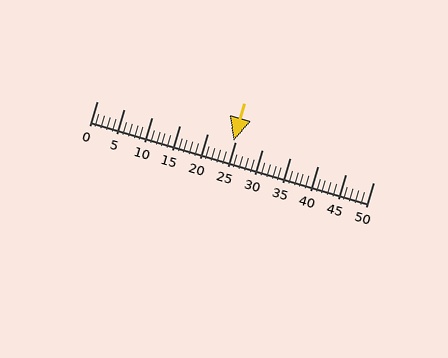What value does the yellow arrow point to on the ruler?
The yellow arrow points to approximately 25.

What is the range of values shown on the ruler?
The ruler shows values from 0 to 50.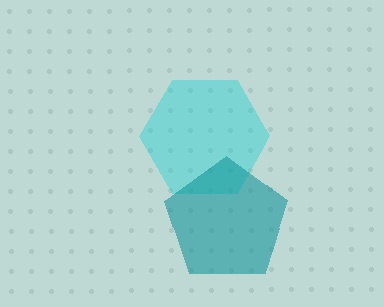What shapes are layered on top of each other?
The layered shapes are: a cyan hexagon, a teal pentagon.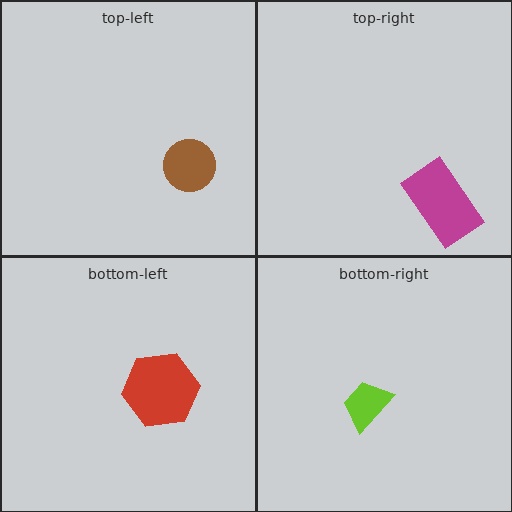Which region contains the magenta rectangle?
The top-right region.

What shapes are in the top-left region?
The brown circle.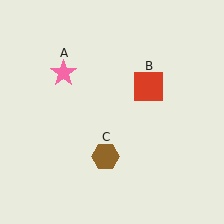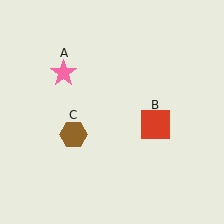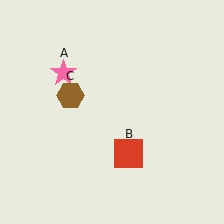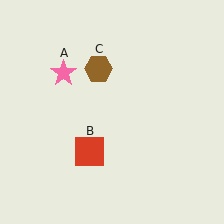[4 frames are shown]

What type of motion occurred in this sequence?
The red square (object B), brown hexagon (object C) rotated clockwise around the center of the scene.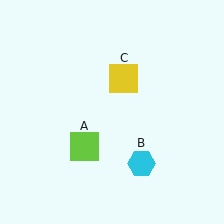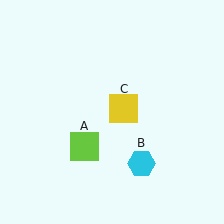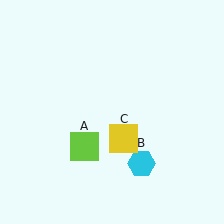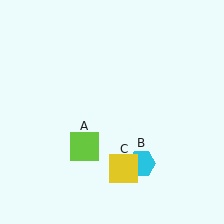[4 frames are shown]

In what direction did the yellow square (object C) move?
The yellow square (object C) moved down.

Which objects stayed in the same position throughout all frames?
Lime square (object A) and cyan hexagon (object B) remained stationary.